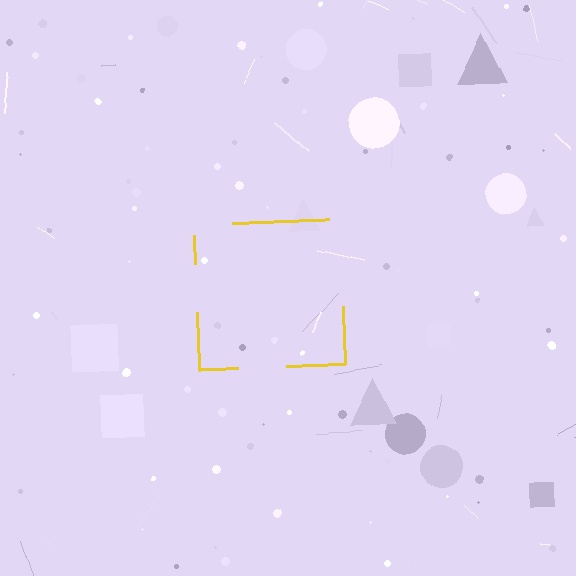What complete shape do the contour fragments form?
The contour fragments form a square.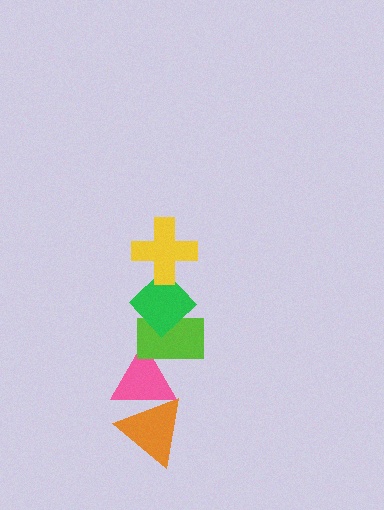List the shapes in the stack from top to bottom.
From top to bottom: the yellow cross, the green diamond, the lime rectangle, the pink triangle, the orange triangle.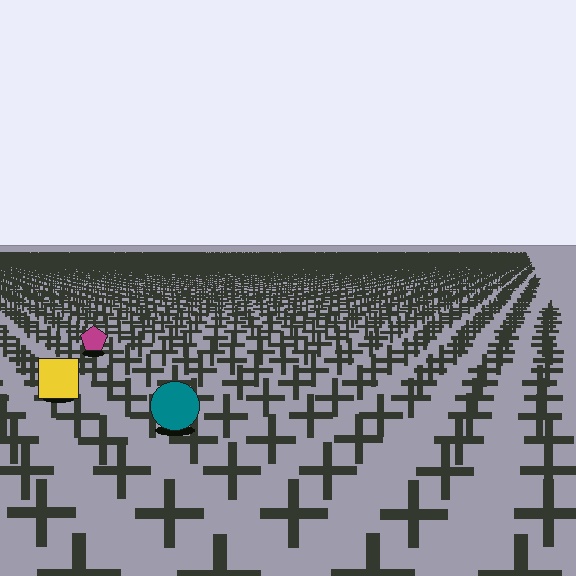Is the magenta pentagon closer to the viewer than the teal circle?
No. The teal circle is closer — you can tell from the texture gradient: the ground texture is coarser near it.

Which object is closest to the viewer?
The teal circle is closest. The texture marks near it are larger and more spread out.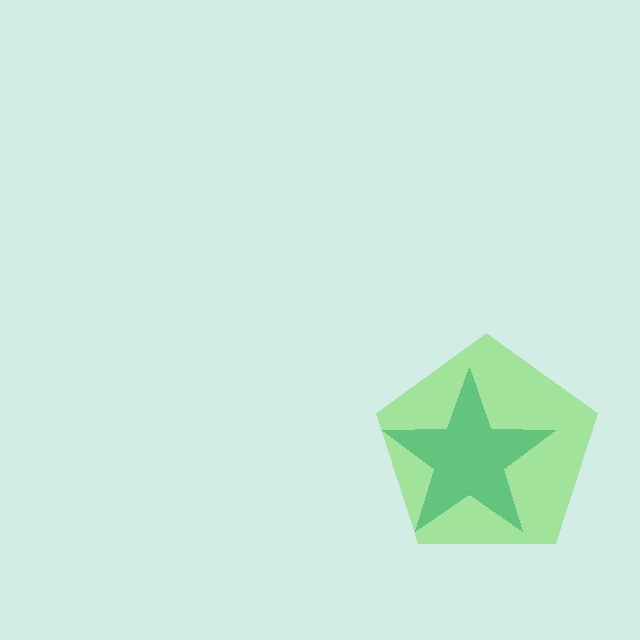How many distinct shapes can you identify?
There are 2 distinct shapes: a teal star, a lime pentagon.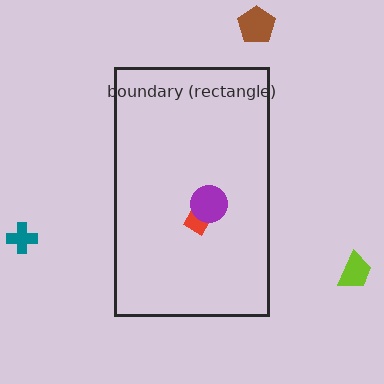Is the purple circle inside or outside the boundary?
Inside.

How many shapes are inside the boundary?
2 inside, 3 outside.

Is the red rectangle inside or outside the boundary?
Inside.